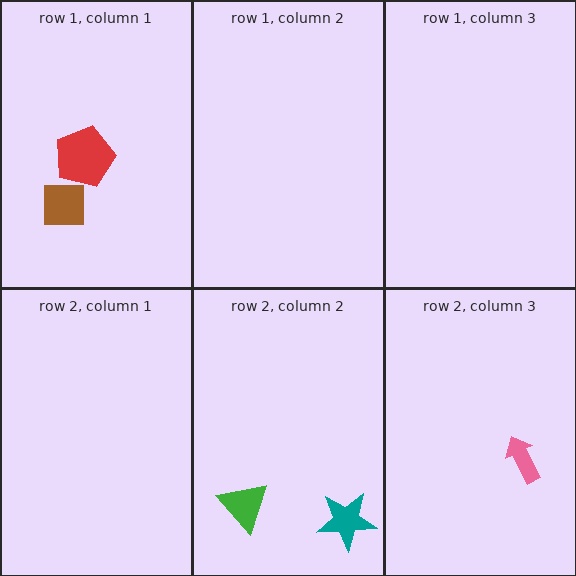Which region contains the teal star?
The row 2, column 2 region.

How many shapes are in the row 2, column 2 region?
2.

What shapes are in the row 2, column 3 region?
The pink arrow.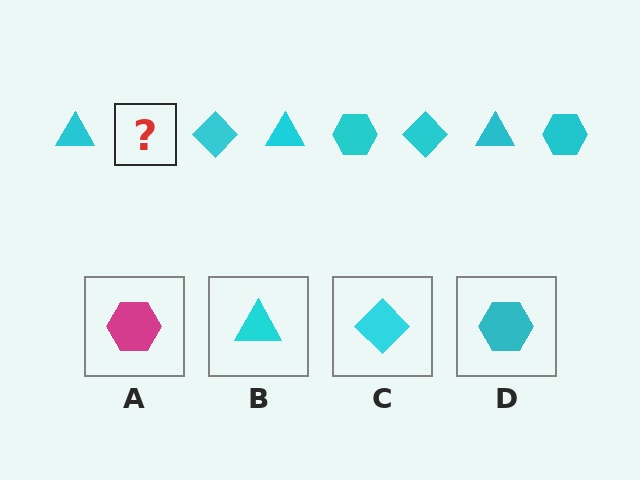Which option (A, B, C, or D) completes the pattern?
D.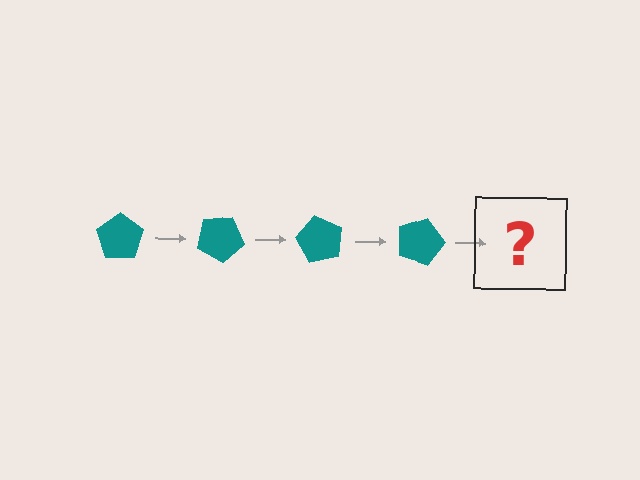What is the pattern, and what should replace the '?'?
The pattern is that the pentagon rotates 30 degrees each step. The '?' should be a teal pentagon rotated 120 degrees.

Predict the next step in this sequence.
The next step is a teal pentagon rotated 120 degrees.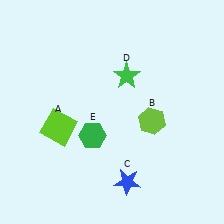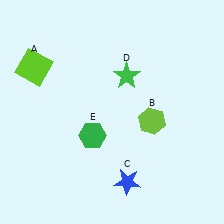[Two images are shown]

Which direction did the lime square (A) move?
The lime square (A) moved up.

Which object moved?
The lime square (A) moved up.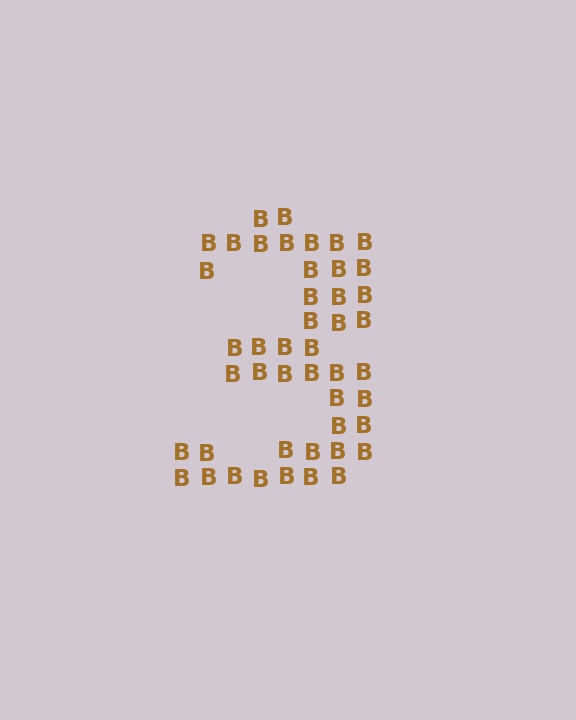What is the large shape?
The large shape is the digit 3.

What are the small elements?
The small elements are letter B's.